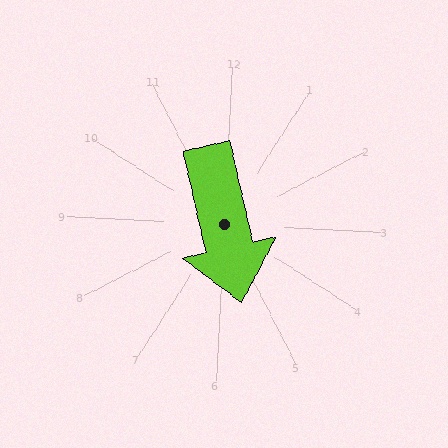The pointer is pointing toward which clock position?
Roughly 5 o'clock.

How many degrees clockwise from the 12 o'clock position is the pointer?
Approximately 164 degrees.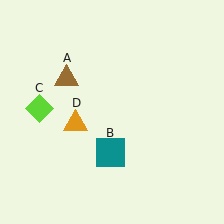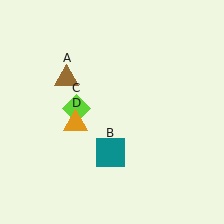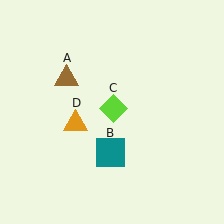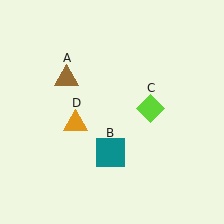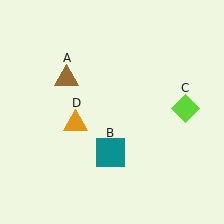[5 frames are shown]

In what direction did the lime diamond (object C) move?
The lime diamond (object C) moved right.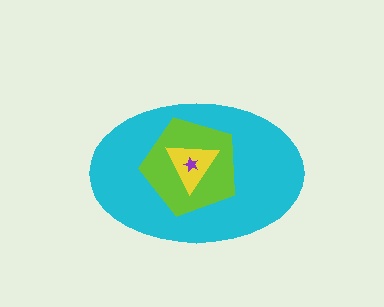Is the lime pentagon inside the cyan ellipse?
Yes.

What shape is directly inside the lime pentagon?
The yellow triangle.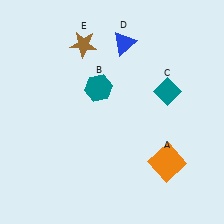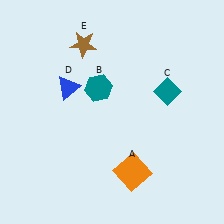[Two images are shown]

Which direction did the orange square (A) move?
The orange square (A) moved left.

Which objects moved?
The objects that moved are: the orange square (A), the blue triangle (D).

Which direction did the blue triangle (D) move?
The blue triangle (D) moved left.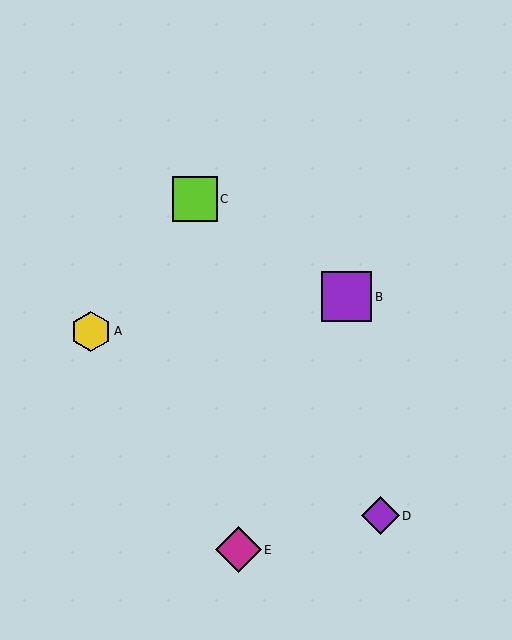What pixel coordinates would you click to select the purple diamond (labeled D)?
Click at (380, 516) to select the purple diamond D.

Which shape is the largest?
The purple square (labeled B) is the largest.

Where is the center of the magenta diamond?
The center of the magenta diamond is at (238, 550).